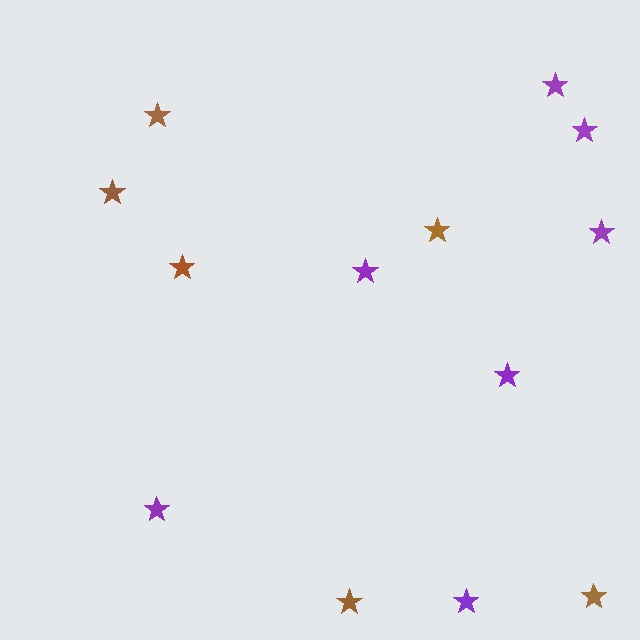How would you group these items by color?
There are 2 groups: one group of purple stars (7) and one group of brown stars (6).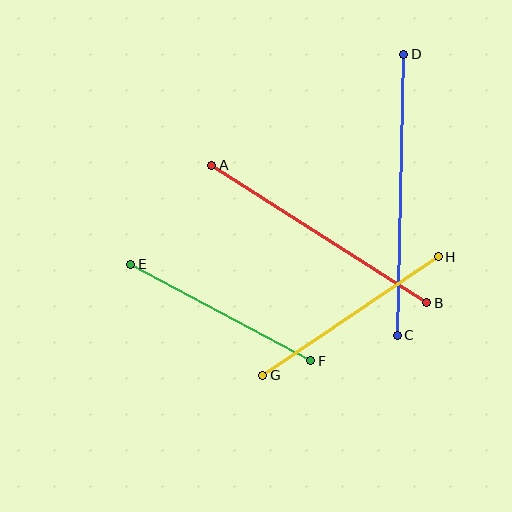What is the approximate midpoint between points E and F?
The midpoint is at approximately (221, 313) pixels.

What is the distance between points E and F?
The distance is approximately 204 pixels.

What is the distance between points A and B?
The distance is approximately 255 pixels.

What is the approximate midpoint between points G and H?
The midpoint is at approximately (351, 316) pixels.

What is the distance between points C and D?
The distance is approximately 281 pixels.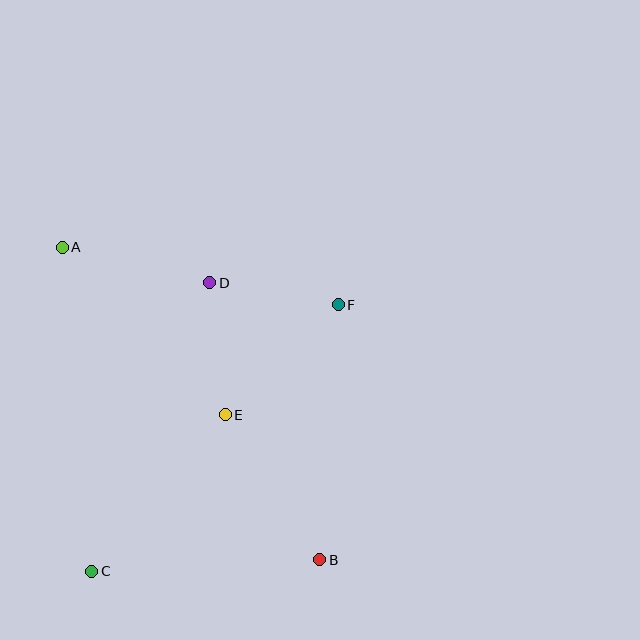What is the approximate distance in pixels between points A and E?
The distance between A and E is approximately 234 pixels.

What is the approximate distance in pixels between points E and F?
The distance between E and F is approximately 158 pixels.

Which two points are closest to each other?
Points D and F are closest to each other.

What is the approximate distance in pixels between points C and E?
The distance between C and E is approximately 206 pixels.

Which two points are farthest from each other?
Points A and B are farthest from each other.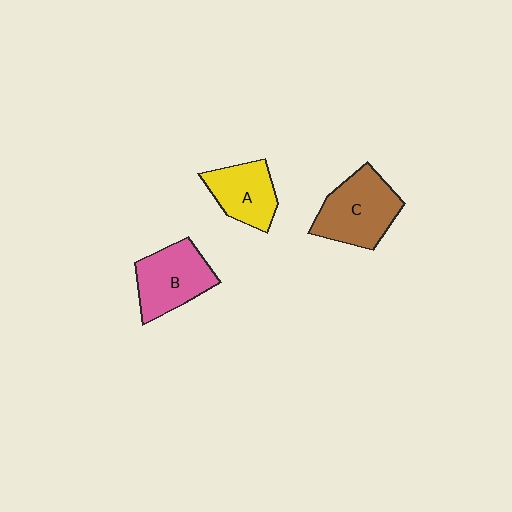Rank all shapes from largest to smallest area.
From largest to smallest: C (brown), B (pink), A (yellow).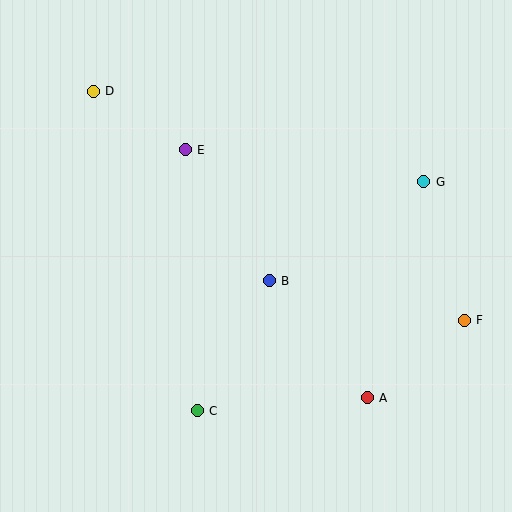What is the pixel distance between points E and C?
The distance between E and C is 261 pixels.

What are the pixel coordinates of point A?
Point A is at (367, 398).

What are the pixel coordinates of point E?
Point E is at (185, 150).